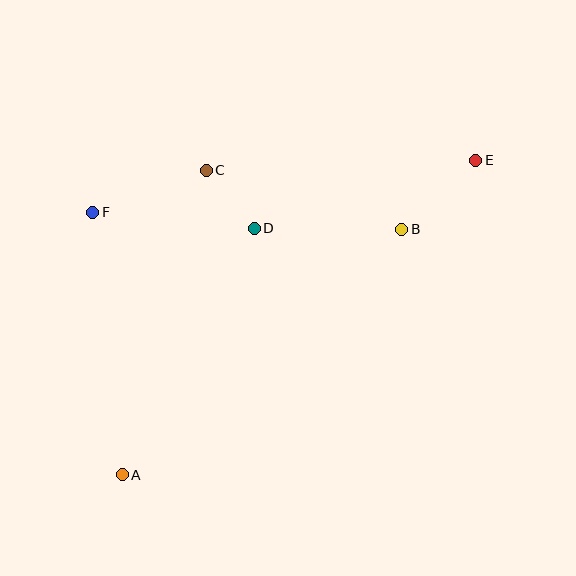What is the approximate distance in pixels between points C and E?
The distance between C and E is approximately 270 pixels.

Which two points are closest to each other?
Points C and D are closest to each other.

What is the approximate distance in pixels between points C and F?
The distance between C and F is approximately 121 pixels.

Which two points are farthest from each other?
Points A and E are farthest from each other.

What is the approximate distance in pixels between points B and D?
The distance between B and D is approximately 148 pixels.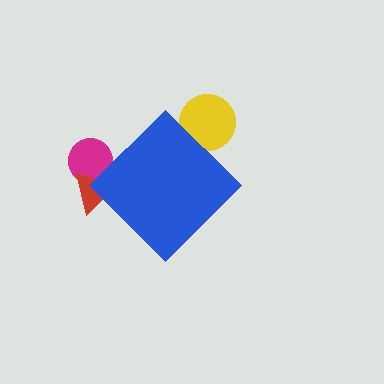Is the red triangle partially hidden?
Yes, the red triangle is partially hidden behind the blue diamond.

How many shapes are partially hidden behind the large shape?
3 shapes are partially hidden.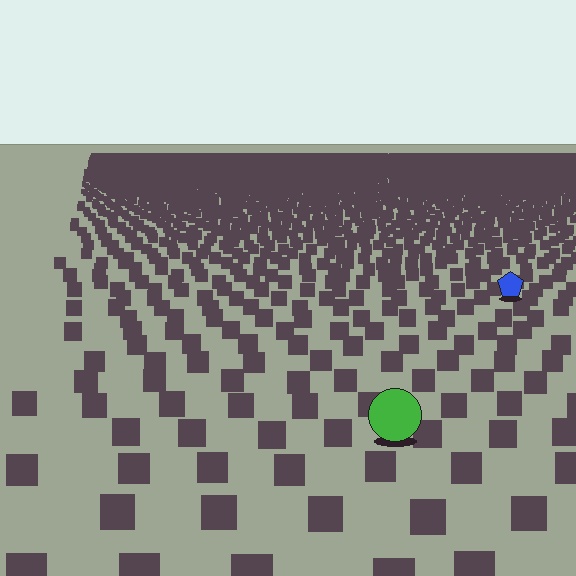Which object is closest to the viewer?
The green circle is closest. The texture marks near it are larger and more spread out.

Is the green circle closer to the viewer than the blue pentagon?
Yes. The green circle is closer — you can tell from the texture gradient: the ground texture is coarser near it.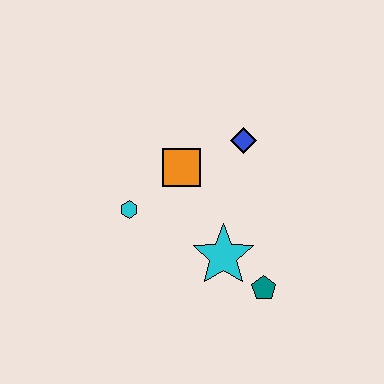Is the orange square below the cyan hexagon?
No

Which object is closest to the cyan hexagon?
The orange square is closest to the cyan hexagon.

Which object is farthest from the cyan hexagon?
The teal pentagon is farthest from the cyan hexagon.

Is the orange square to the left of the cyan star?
Yes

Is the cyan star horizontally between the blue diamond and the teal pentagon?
No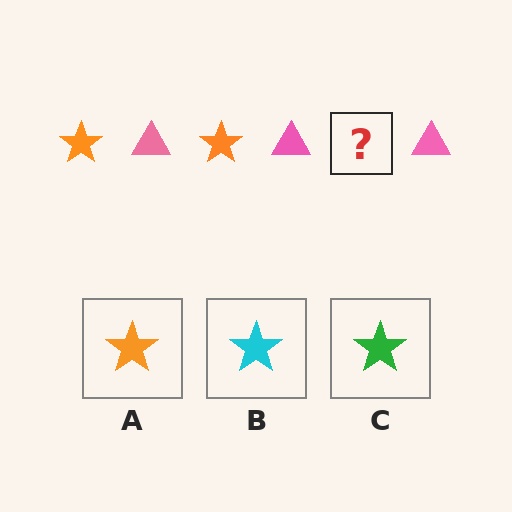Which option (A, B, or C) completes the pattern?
A.